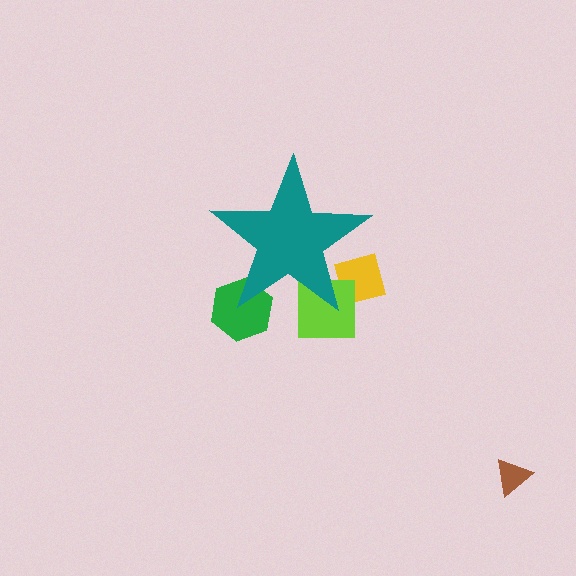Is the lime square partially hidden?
Yes, the lime square is partially hidden behind the teal star.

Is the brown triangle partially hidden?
No, the brown triangle is fully visible.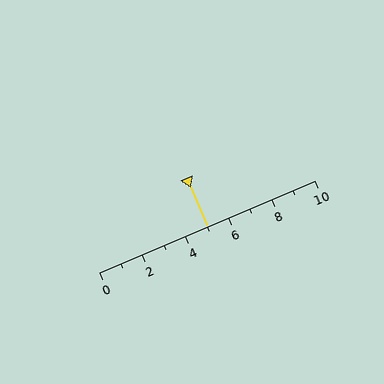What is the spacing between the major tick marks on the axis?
The major ticks are spaced 2 apart.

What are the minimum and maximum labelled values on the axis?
The axis runs from 0 to 10.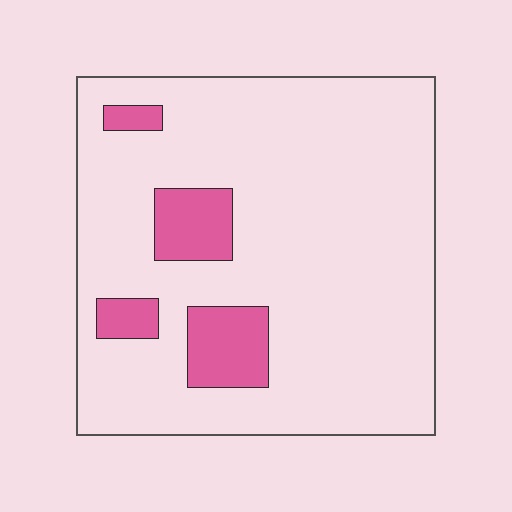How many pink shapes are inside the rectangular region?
4.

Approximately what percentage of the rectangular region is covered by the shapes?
Approximately 15%.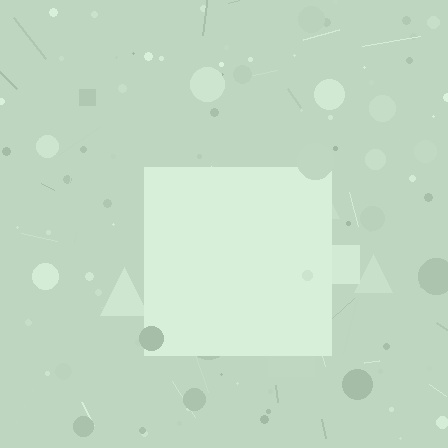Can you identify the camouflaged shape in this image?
The camouflaged shape is a square.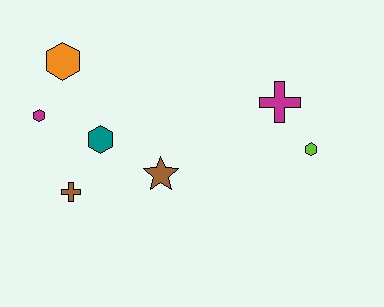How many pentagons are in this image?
There are no pentagons.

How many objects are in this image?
There are 7 objects.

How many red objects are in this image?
There are no red objects.